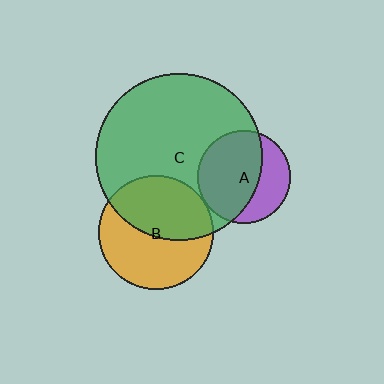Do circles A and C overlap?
Yes.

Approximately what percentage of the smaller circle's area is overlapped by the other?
Approximately 65%.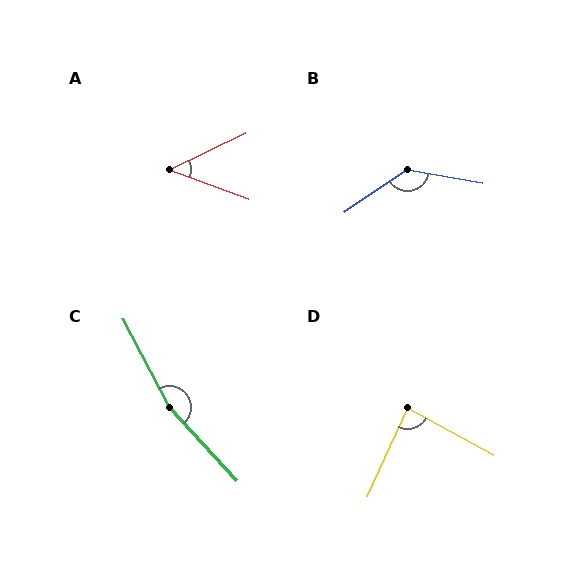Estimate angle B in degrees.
Approximately 135 degrees.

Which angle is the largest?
C, at approximately 165 degrees.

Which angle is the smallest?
A, at approximately 45 degrees.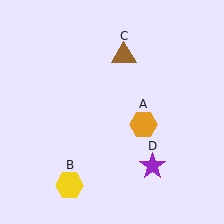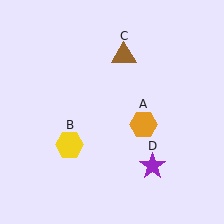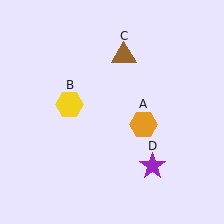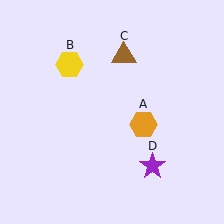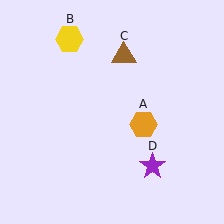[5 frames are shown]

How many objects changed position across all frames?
1 object changed position: yellow hexagon (object B).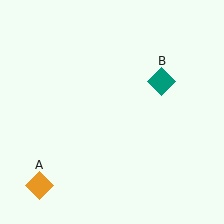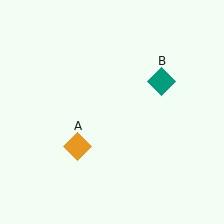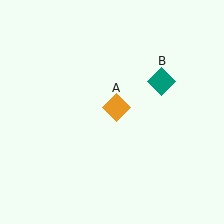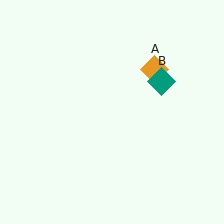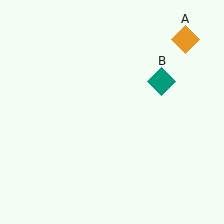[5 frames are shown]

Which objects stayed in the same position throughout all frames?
Teal diamond (object B) remained stationary.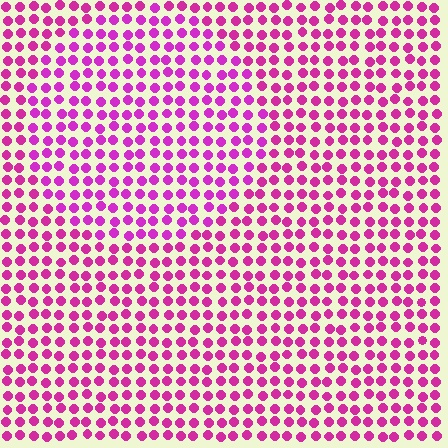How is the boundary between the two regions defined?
The boundary is defined purely by a slight shift in hue (about 15 degrees). Spacing, size, and orientation are identical on both sides.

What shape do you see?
I see a circle.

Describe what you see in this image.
The image is filled with small magenta elements in a uniform arrangement. A circle-shaped region is visible where the elements are tinted to a slightly different hue, forming a subtle color boundary.